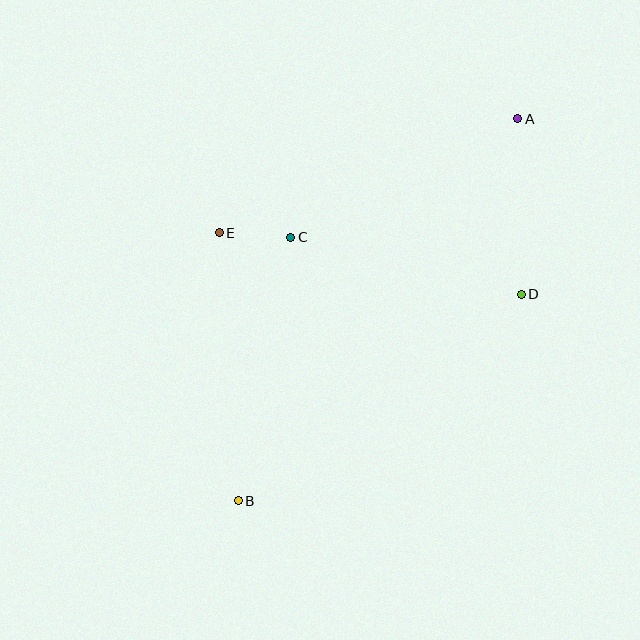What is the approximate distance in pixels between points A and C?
The distance between A and C is approximately 256 pixels.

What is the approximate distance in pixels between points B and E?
The distance between B and E is approximately 269 pixels.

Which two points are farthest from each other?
Points A and B are farthest from each other.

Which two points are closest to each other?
Points C and E are closest to each other.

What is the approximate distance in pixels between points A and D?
The distance between A and D is approximately 176 pixels.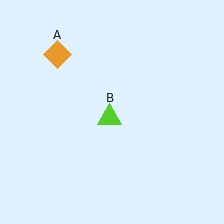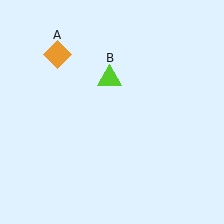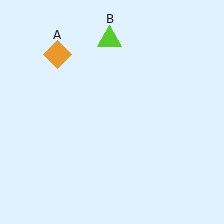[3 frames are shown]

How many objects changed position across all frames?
1 object changed position: lime triangle (object B).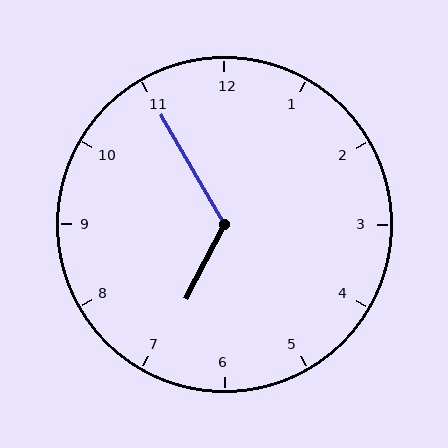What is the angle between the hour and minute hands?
Approximately 122 degrees.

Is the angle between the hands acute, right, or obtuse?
It is obtuse.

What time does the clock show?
6:55.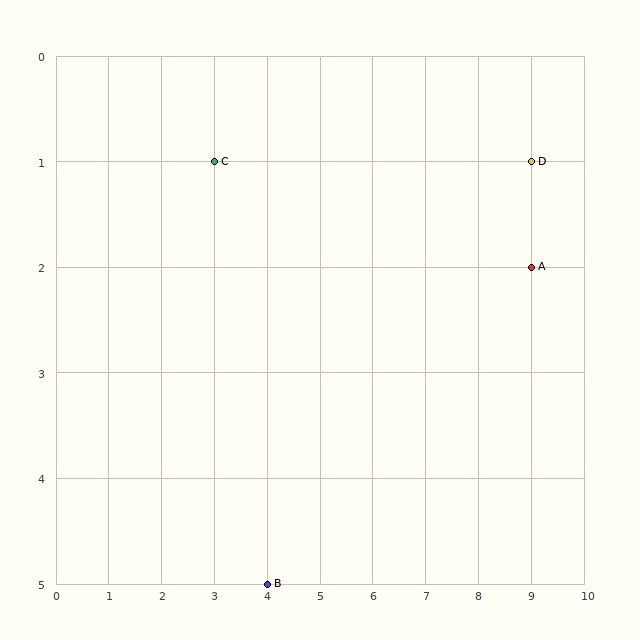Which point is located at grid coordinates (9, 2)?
Point A is at (9, 2).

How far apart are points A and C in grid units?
Points A and C are 6 columns and 1 row apart (about 6.1 grid units diagonally).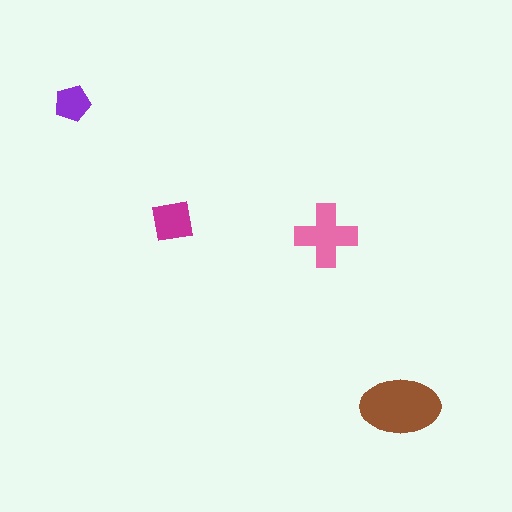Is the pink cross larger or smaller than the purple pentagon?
Larger.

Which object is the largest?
The brown ellipse.